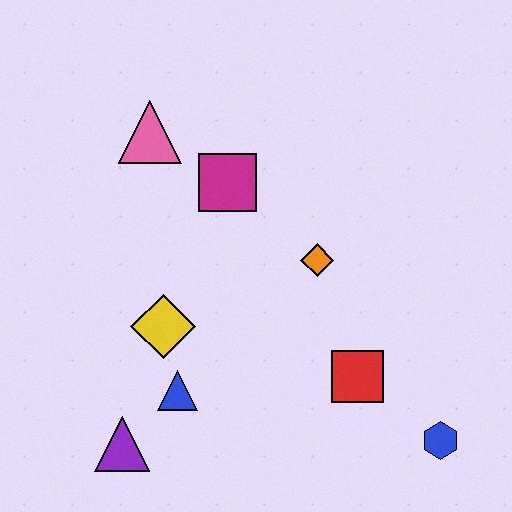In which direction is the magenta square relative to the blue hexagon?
The magenta square is above the blue hexagon.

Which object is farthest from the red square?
The pink triangle is farthest from the red square.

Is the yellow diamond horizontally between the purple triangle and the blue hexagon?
Yes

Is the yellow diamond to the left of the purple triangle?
No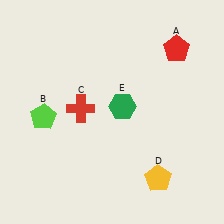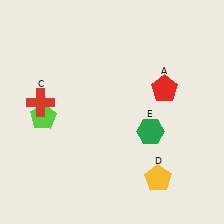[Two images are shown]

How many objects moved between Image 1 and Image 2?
3 objects moved between the two images.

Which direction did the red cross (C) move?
The red cross (C) moved left.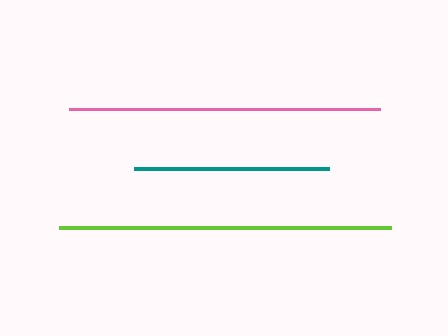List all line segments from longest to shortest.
From longest to shortest: lime, pink, teal.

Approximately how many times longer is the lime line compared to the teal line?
The lime line is approximately 1.7 times the length of the teal line.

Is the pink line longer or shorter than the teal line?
The pink line is longer than the teal line.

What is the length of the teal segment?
The teal segment is approximately 195 pixels long.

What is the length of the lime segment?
The lime segment is approximately 331 pixels long.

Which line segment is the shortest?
The teal line is the shortest at approximately 195 pixels.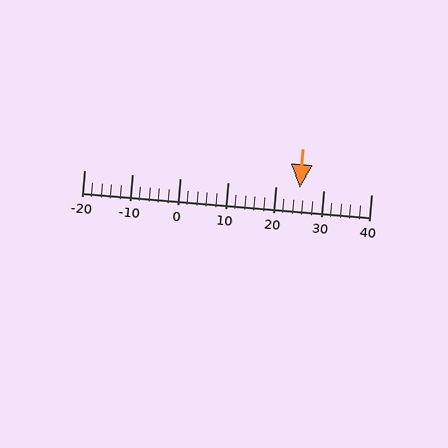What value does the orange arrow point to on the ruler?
The orange arrow points to approximately 25.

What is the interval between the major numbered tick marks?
The major tick marks are spaced 10 units apart.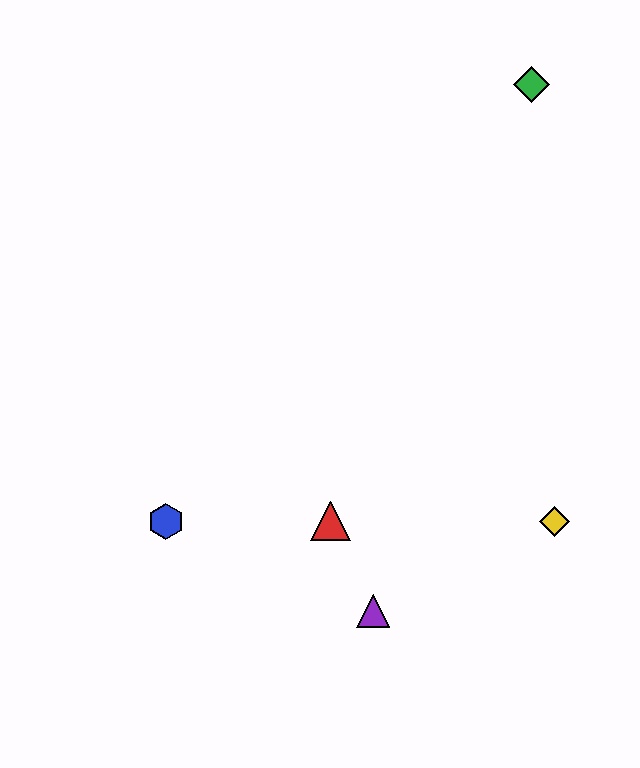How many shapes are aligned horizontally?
3 shapes (the red triangle, the blue hexagon, the yellow diamond) are aligned horizontally.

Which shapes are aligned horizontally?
The red triangle, the blue hexagon, the yellow diamond are aligned horizontally.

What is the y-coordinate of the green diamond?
The green diamond is at y≈84.